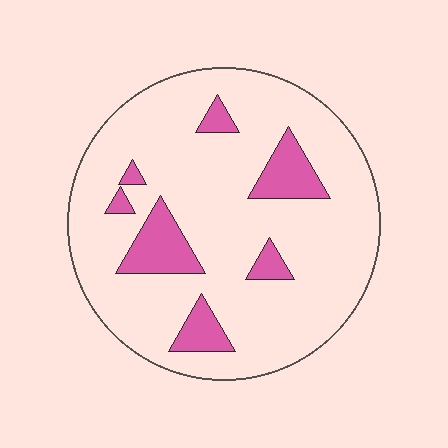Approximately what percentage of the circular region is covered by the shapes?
Approximately 15%.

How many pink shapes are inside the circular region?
7.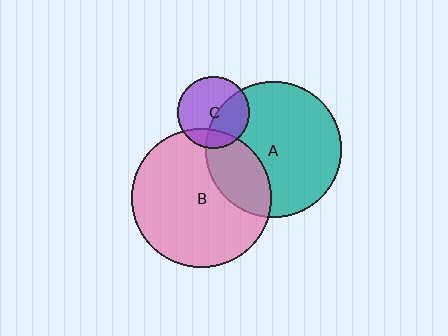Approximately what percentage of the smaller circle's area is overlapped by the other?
Approximately 15%.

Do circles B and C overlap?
Yes.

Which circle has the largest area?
Circle B (pink).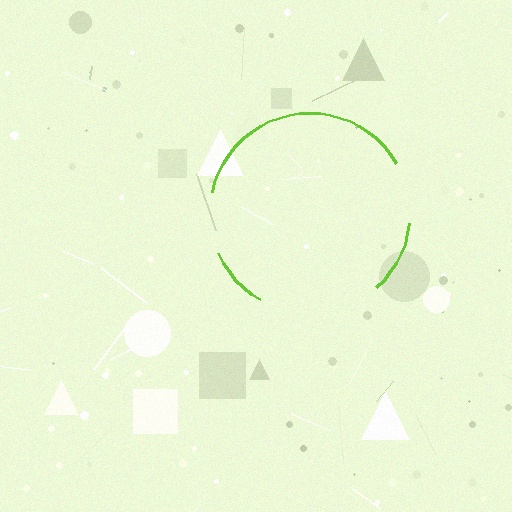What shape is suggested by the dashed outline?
The dashed outline suggests a circle.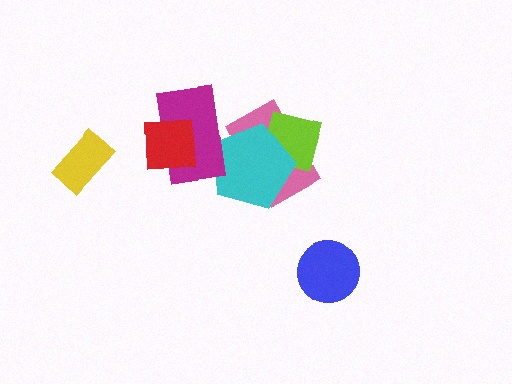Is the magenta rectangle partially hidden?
Yes, it is partially covered by another shape.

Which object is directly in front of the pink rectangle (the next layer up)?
The lime square is directly in front of the pink rectangle.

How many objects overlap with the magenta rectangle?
2 objects overlap with the magenta rectangle.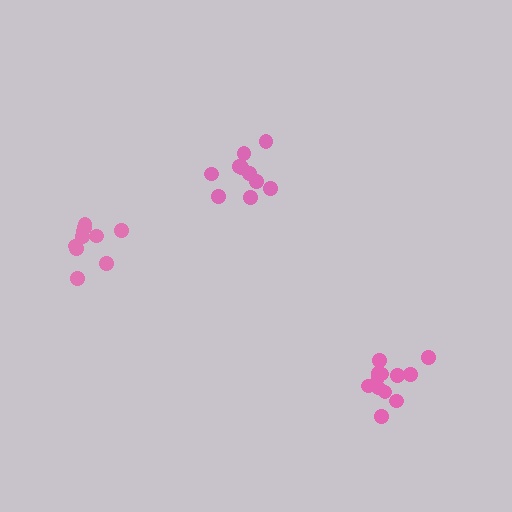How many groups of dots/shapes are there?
There are 3 groups.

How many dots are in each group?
Group 1: 10 dots, Group 2: 12 dots, Group 3: 10 dots (32 total).